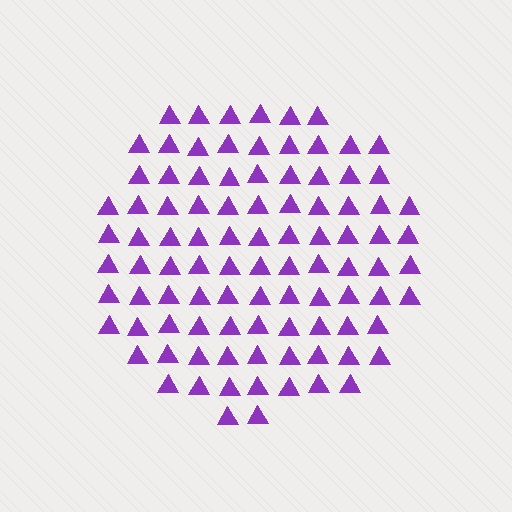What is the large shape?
The large shape is a circle.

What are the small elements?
The small elements are triangles.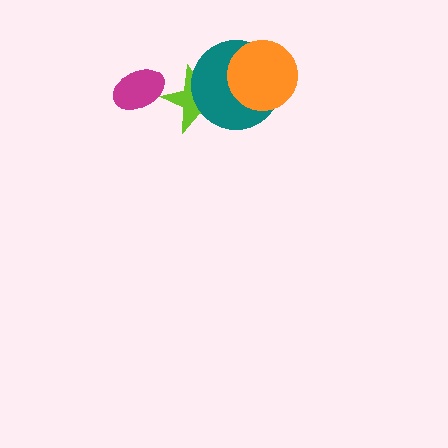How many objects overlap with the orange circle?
1 object overlaps with the orange circle.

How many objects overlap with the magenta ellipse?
0 objects overlap with the magenta ellipse.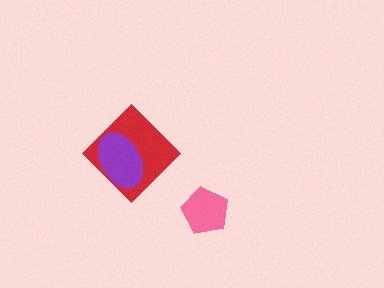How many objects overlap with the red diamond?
1 object overlaps with the red diamond.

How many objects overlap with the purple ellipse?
1 object overlaps with the purple ellipse.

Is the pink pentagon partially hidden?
No, no other shape covers it.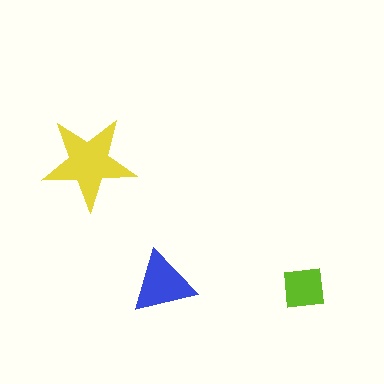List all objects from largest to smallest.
The yellow star, the blue triangle, the lime square.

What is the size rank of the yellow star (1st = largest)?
1st.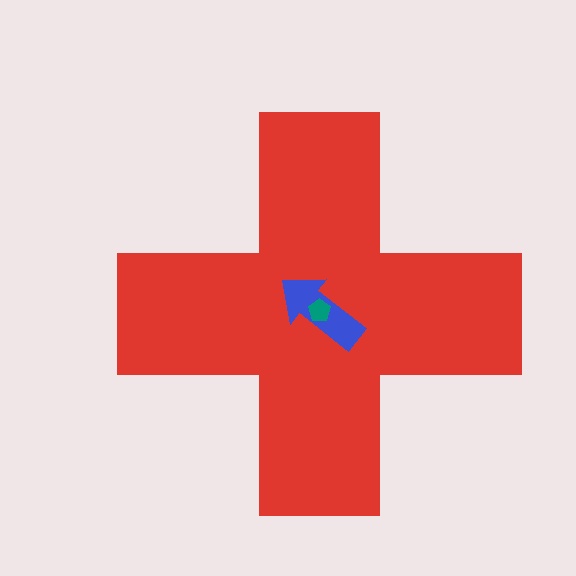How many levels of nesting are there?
3.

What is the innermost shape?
The teal pentagon.